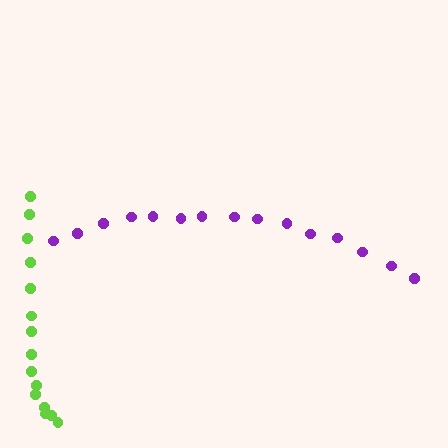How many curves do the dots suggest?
There are 2 distinct paths.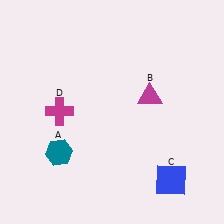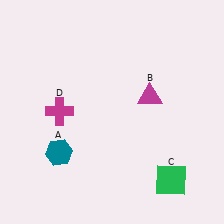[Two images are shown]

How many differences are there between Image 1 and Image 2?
There is 1 difference between the two images.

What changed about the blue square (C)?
In Image 1, C is blue. In Image 2, it changed to green.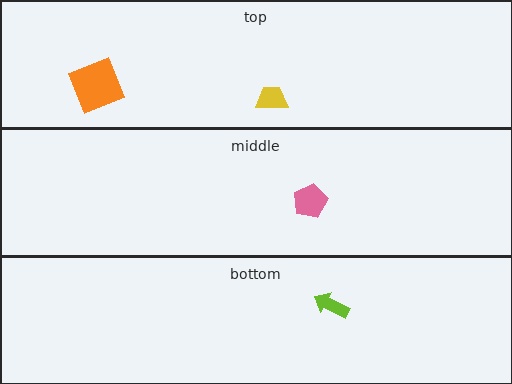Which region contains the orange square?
The top region.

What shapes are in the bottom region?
The lime arrow.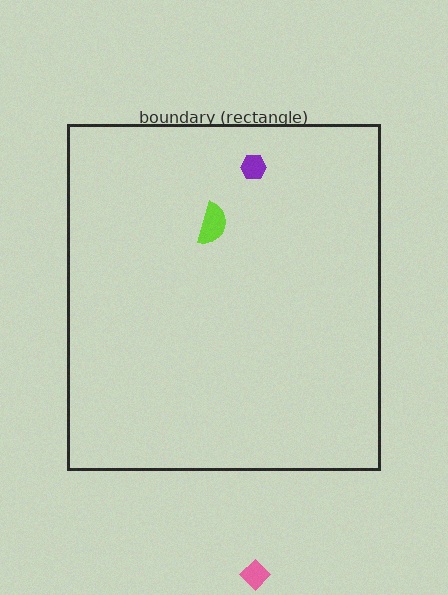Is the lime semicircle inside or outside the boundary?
Inside.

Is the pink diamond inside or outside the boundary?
Outside.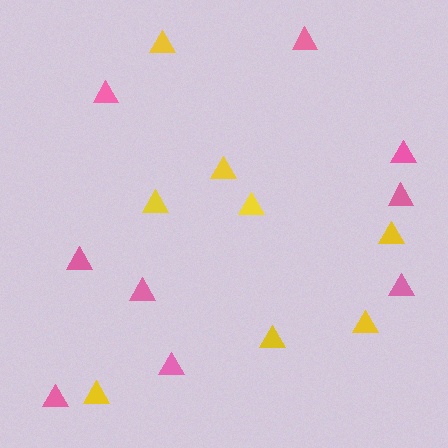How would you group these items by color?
There are 2 groups: one group of yellow triangles (8) and one group of pink triangles (9).